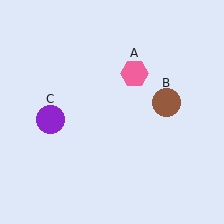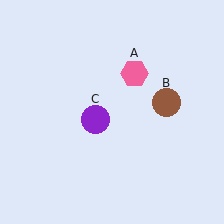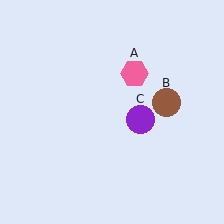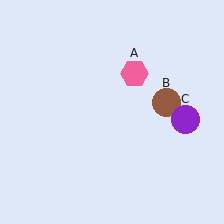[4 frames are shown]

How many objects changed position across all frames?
1 object changed position: purple circle (object C).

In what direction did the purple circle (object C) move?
The purple circle (object C) moved right.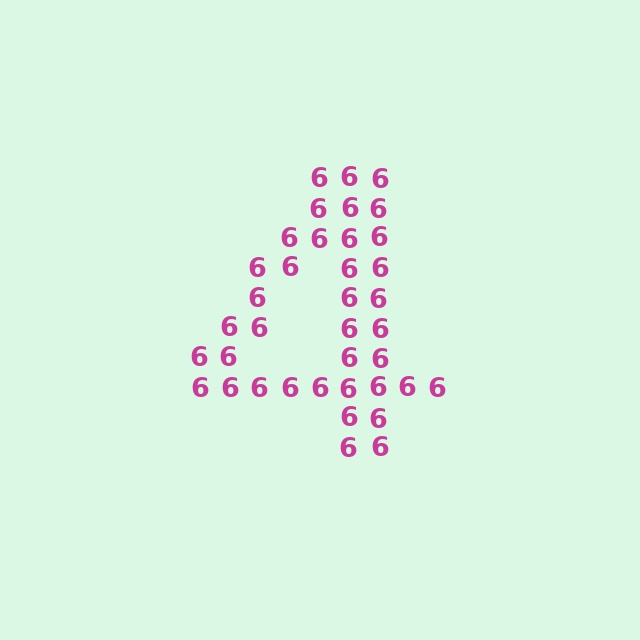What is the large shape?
The large shape is the digit 4.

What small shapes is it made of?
It is made of small digit 6's.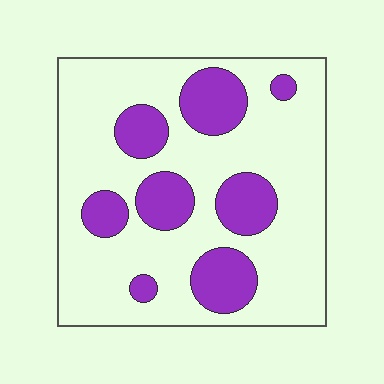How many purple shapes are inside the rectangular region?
8.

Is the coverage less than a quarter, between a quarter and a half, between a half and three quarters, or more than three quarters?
Between a quarter and a half.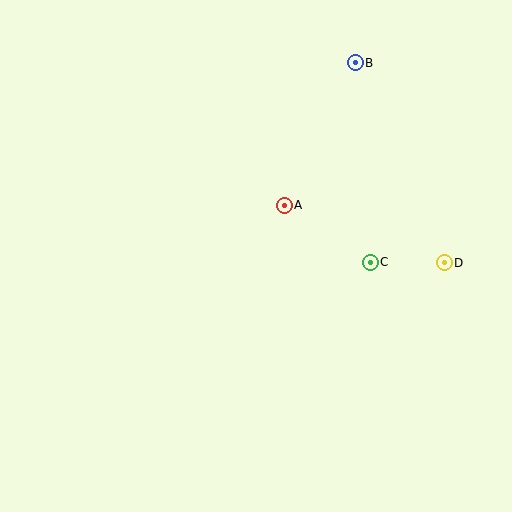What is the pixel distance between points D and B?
The distance between D and B is 219 pixels.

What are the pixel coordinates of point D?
Point D is at (444, 263).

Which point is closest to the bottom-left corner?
Point A is closest to the bottom-left corner.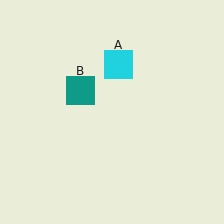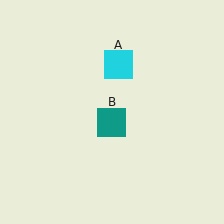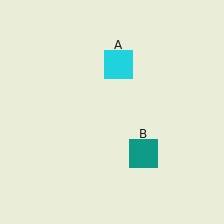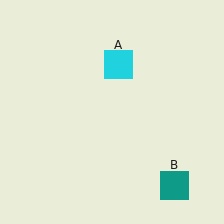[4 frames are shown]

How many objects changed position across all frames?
1 object changed position: teal square (object B).